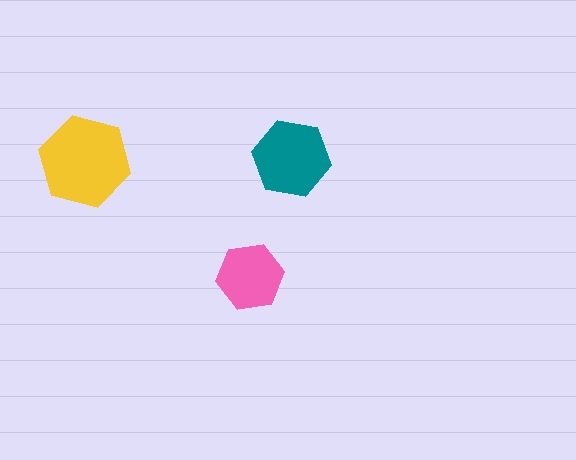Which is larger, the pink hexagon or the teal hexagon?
The teal one.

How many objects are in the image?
There are 3 objects in the image.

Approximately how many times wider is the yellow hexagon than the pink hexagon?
About 1.5 times wider.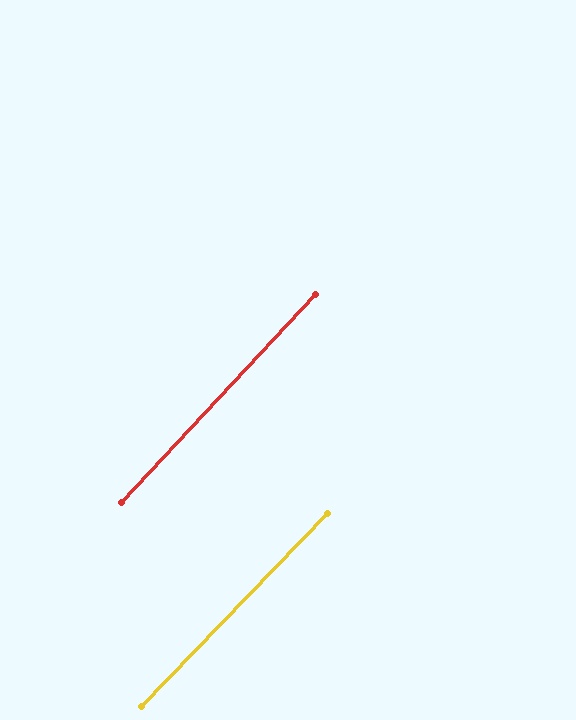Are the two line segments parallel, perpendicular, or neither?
Parallel — their directions differ by only 0.9°.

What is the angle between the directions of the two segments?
Approximately 1 degree.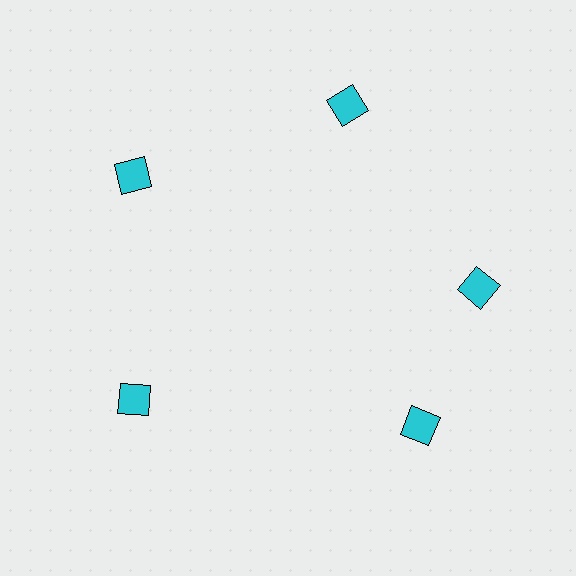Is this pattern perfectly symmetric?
No. The 5 cyan squares are arranged in a ring, but one element near the 5 o'clock position is rotated out of alignment along the ring, breaking the 5-fold rotational symmetry.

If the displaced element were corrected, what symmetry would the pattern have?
It would have 5-fold rotational symmetry — the pattern would map onto itself every 72 degrees.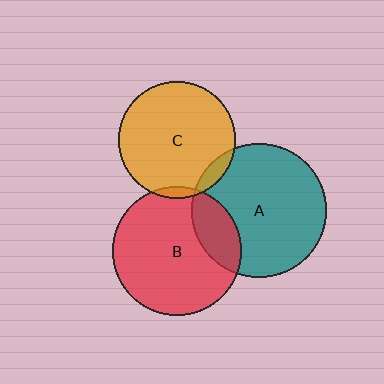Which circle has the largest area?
Circle A (teal).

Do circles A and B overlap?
Yes.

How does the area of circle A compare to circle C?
Approximately 1.3 times.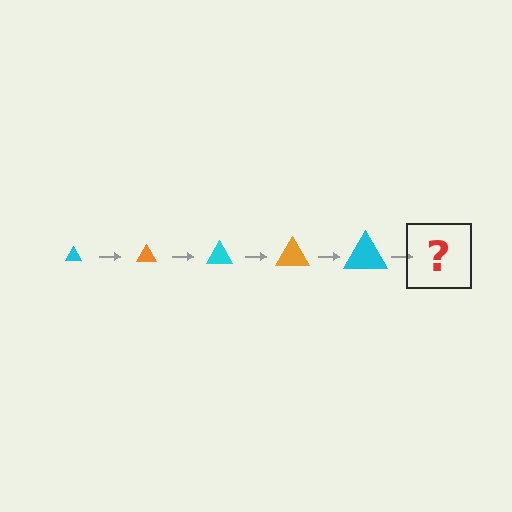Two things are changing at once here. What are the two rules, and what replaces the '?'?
The two rules are that the triangle grows larger each step and the color cycles through cyan and orange. The '?' should be an orange triangle, larger than the previous one.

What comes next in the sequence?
The next element should be an orange triangle, larger than the previous one.